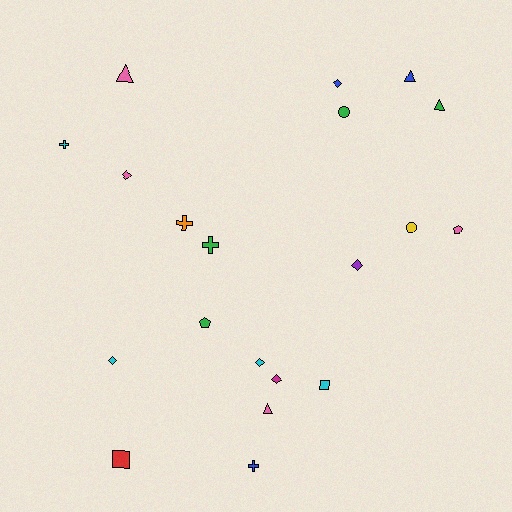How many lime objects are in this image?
There are no lime objects.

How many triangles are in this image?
There are 4 triangles.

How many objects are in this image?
There are 20 objects.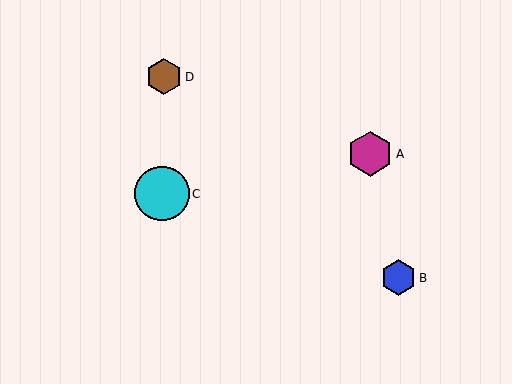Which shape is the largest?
The cyan circle (labeled C) is the largest.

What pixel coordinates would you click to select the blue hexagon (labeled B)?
Click at (399, 278) to select the blue hexagon B.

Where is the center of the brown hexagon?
The center of the brown hexagon is at (164, 77).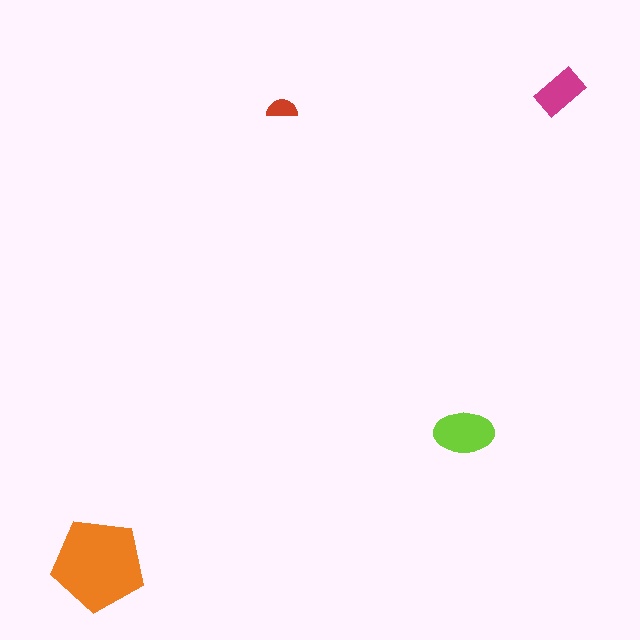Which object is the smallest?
The red semicircle.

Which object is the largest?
The orange pentagon.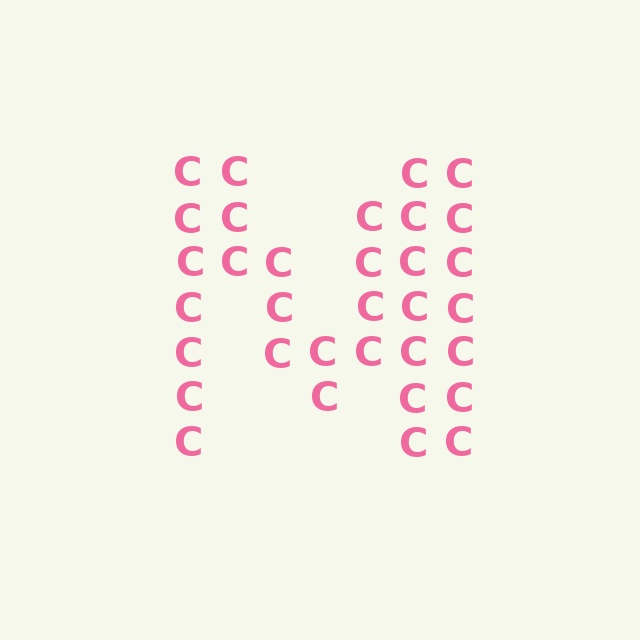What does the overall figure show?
The overall figure shows the letter M.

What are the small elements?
The small elements are letter C's.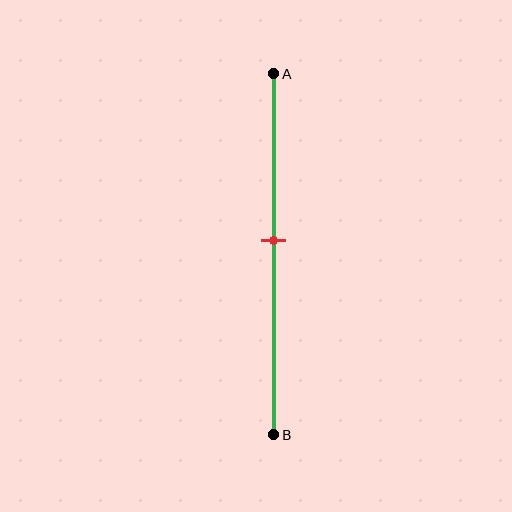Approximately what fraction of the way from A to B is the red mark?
The red mark is approximately 45% of the way from A to B.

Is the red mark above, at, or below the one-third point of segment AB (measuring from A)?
The red mark is below the one-third point of segment AB.